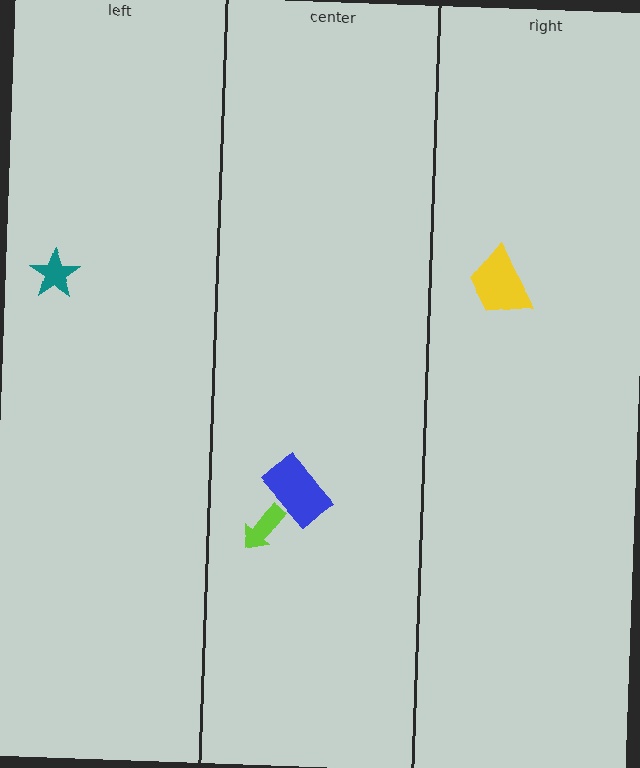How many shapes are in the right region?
1.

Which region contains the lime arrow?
The center region.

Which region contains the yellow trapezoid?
The right region.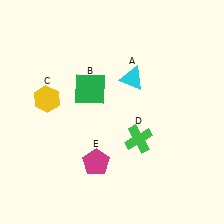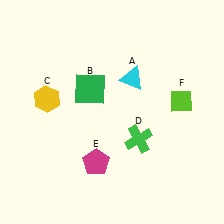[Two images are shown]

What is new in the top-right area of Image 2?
A lime diamond (F) was added in the top-right area of Image 2.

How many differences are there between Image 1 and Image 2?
There is 1 difference between the two images.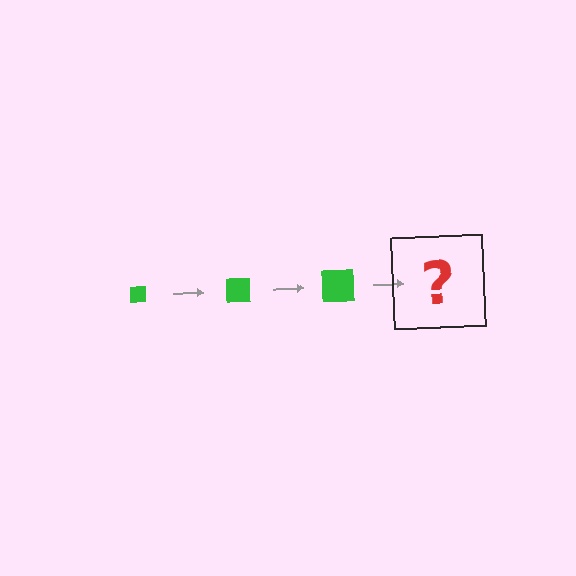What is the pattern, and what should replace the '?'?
The pattern is that the square gets progressively larger each step. The '?' should be a green square, larger than the previous one.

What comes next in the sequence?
The next element should be a green square, larger than the previous one.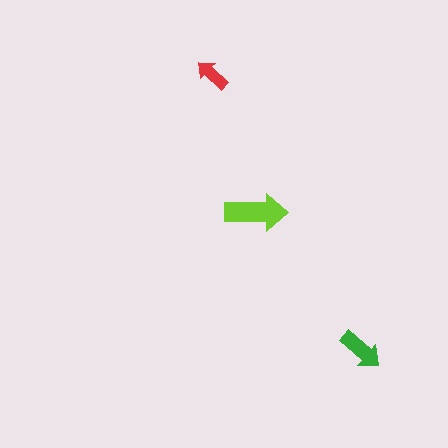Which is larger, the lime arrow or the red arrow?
The lime one.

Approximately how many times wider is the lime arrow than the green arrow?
About 1.5 times wider.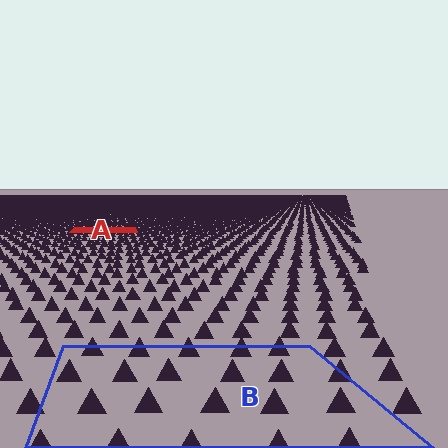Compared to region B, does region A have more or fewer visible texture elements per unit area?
Region A has more texture elements per unit area — they are packed more densely because it is farther away.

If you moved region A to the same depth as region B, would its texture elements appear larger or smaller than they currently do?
They would appear larger. At a closer depth, the same texture elements are projected at a bigger on-screen size.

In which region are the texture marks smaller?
The texture marks are smaller in region A, because it is farther away.